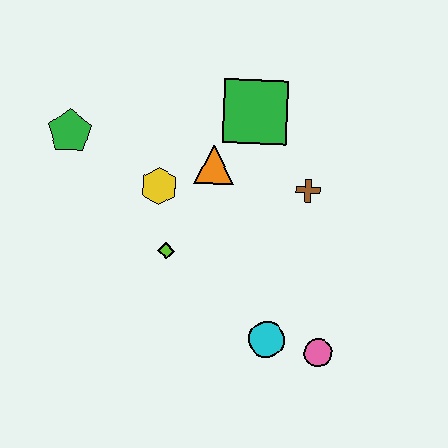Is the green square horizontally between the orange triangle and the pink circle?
Yes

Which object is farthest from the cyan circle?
The green pentagon is farthest from the cyan circle.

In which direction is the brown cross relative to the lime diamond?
The brown cross is to the right of the lime diamond.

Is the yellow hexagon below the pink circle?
No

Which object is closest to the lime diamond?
The yellow hexagon is closest to the lime diamond.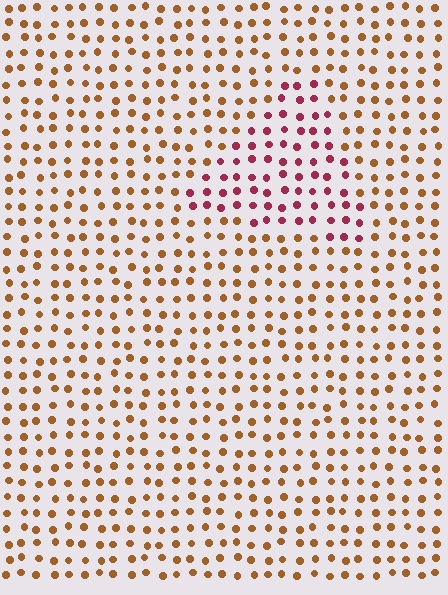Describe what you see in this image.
The image is filled with small brown elements in a uniform arrangement. A triangle-shaped region is visible where the elements are tinted to a slightly different hue, forming a subtle color boundary.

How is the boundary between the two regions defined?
The boundary is defined purely by a slight shift in hue (about 48 degrees). Spacing, size, and orientation are identical on both sides.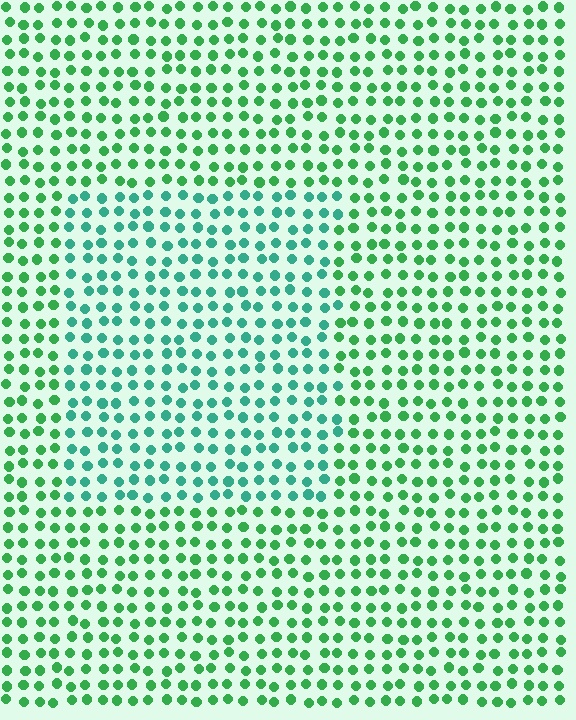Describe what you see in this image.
The image is filled with small green elements in a uniform arrangement. A rectangle-shaped region is visible where the elements are tinted to a slightly different hue, forming a subtle color boundary.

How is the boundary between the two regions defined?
The boundary is defined purely by a slight shift in hue (about 32 degrees). Spacing, size, and orientation are identical on both sides.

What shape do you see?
I see a rectangle.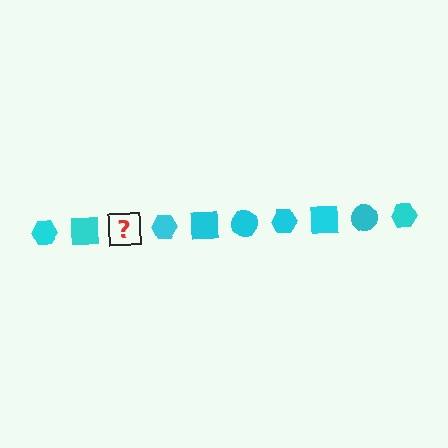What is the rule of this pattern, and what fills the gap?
The rule is that the pattern cycles through hexagon, square, circle shapes in cyan. The gap should be filled with a cyan circle.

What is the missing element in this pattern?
The missing element is a cyan circle.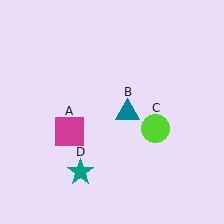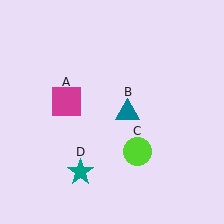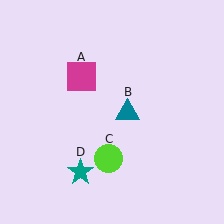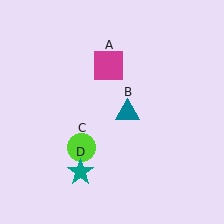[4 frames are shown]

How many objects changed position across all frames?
2 objects changed position: magenta square (object A), lime circle (object C).